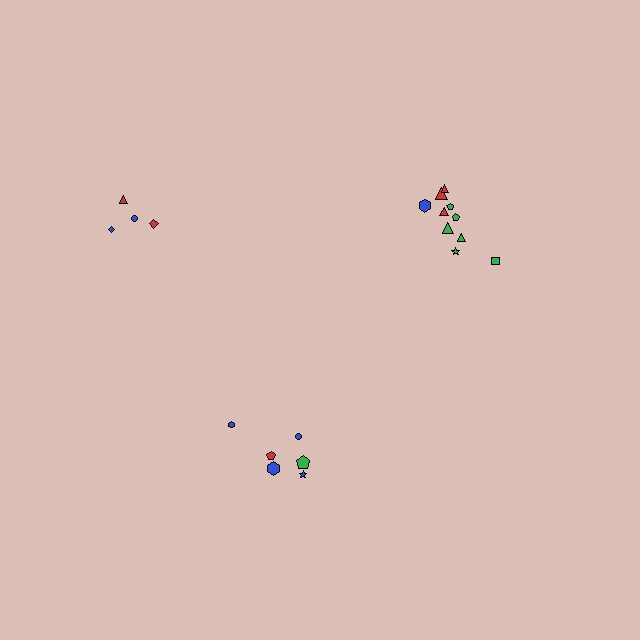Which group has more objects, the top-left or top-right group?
The top-right group.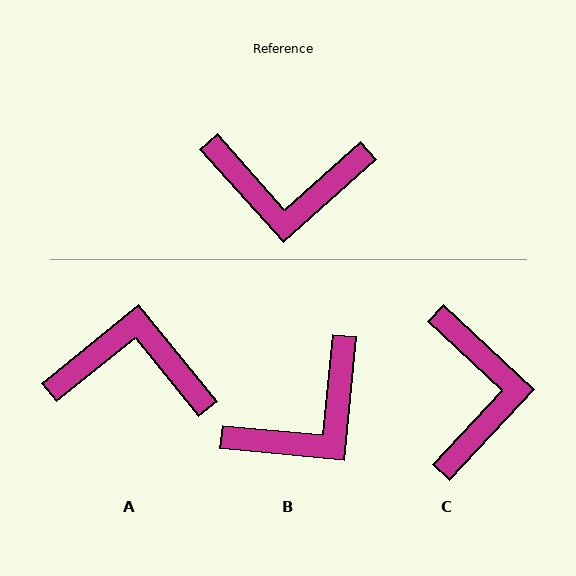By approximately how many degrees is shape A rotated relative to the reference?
Approximately 177 degrees counter-clockwise.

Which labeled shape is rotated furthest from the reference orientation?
A, about 177 degrees away.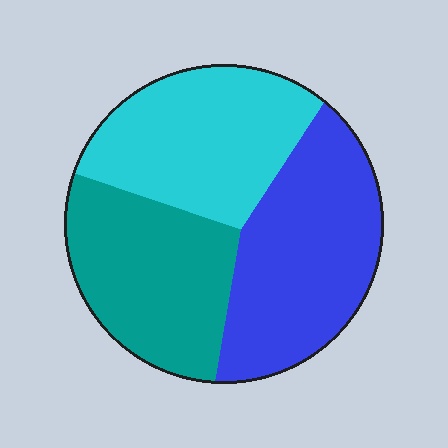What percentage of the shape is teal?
Teal takes up about one third (1/3) of the shape.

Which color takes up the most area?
Blue, at roughly 35%.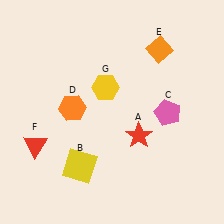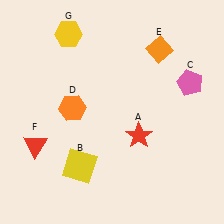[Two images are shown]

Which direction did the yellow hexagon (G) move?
The yellow hexagon (G) moved up.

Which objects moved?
The objects that moved are: the pink pentagon (C), the yellow hexagon (G).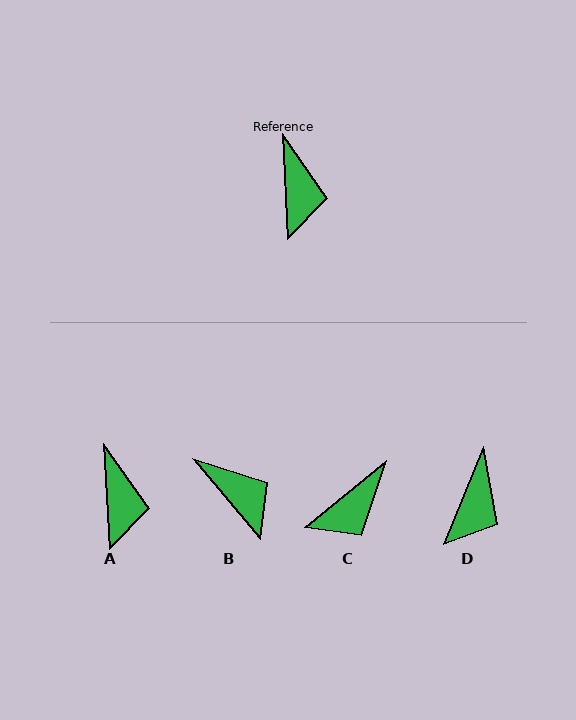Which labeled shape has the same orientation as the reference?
A.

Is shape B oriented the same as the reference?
No, it is off by about 37 degrees.